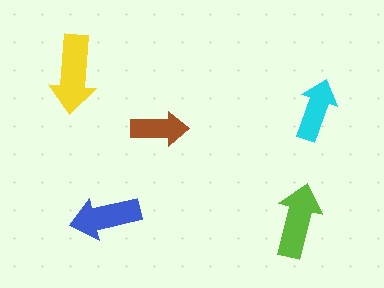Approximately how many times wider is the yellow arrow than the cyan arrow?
About 1.5 times wider.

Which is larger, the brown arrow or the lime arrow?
The lime one.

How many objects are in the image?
There are 5 objects in the image.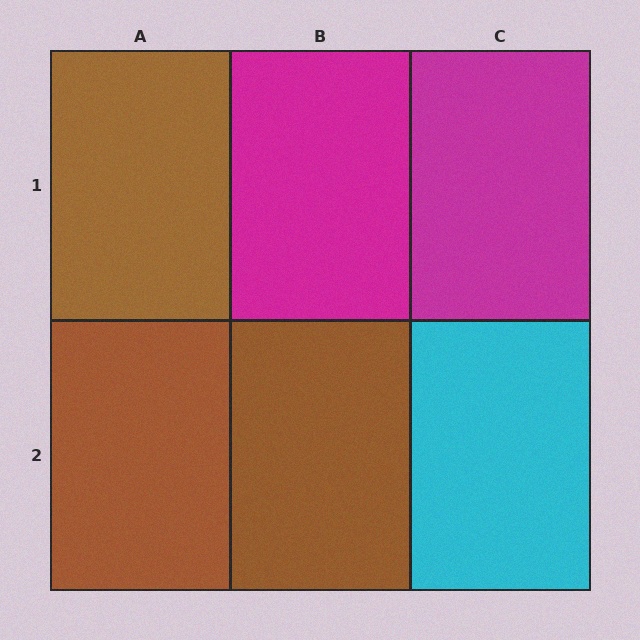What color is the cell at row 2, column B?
Brown.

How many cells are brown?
3 cells are brown.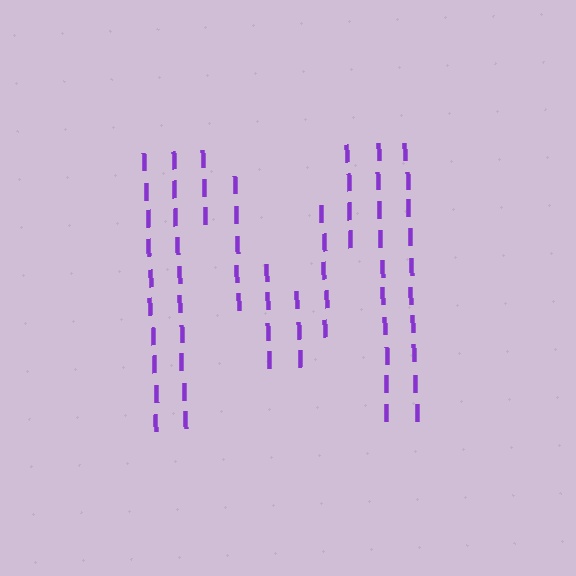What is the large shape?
The large shape is the letter M.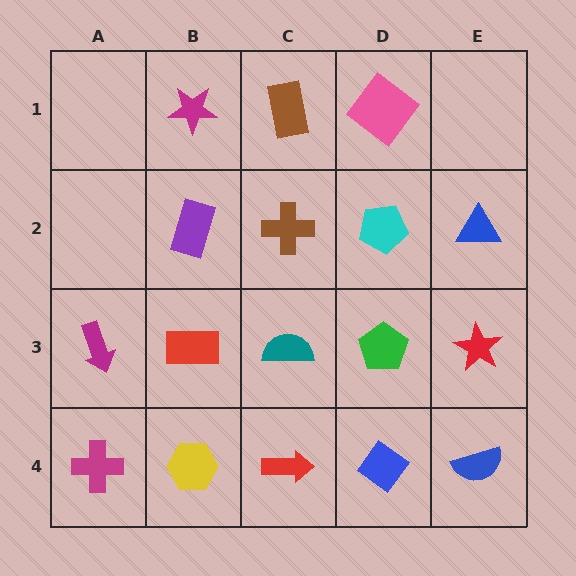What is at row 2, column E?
A blue triangle.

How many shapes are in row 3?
5 shapes.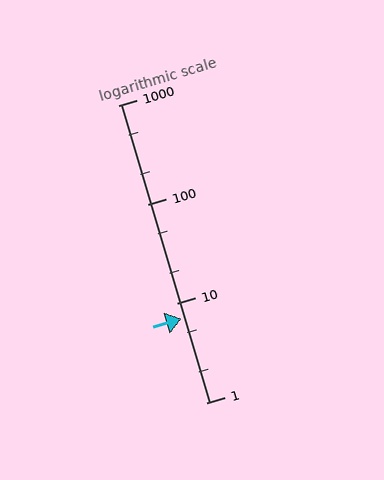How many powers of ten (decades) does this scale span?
The scale spans 3 decades, from 1 to 1000.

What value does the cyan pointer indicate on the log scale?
The pointer indicates approximately 7.1.